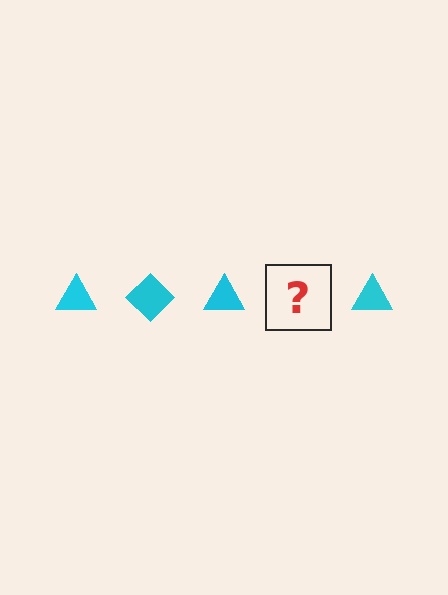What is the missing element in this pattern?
The missing element is a cyan diamond.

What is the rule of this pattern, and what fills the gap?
The rule is that the pattern cycles through triangle, diamond shapes in cyan. The gap should be filled with a cyan diamond.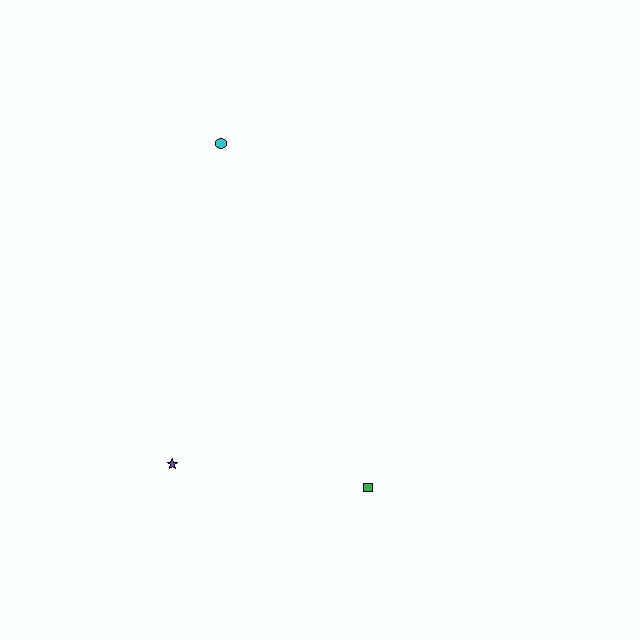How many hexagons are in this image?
There are no hexagons.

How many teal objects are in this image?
There are no teal objects.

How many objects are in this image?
There are 3 objects.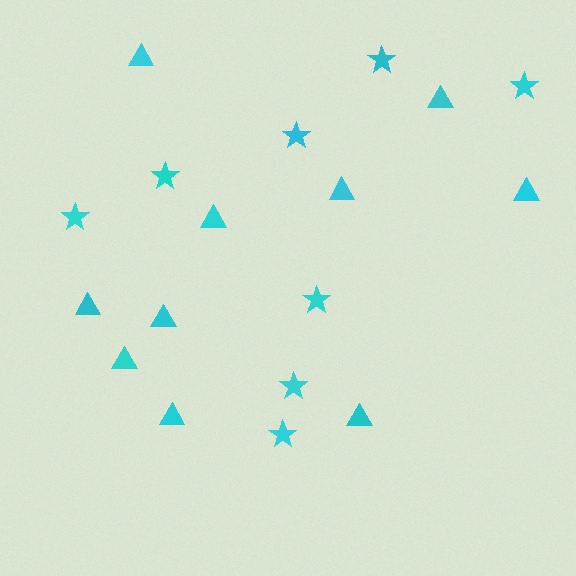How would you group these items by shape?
There are 2 groups: one group of stars (8) and one group of triangles (10).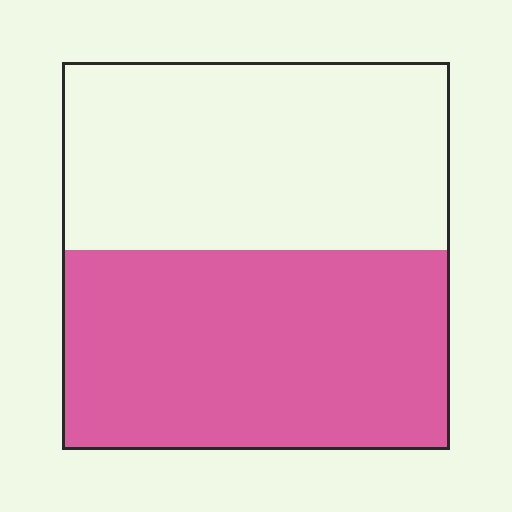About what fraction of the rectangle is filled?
About one half (1/2).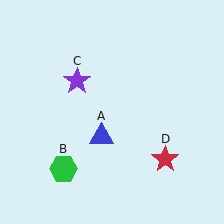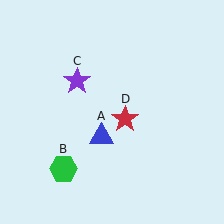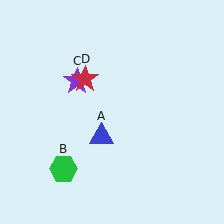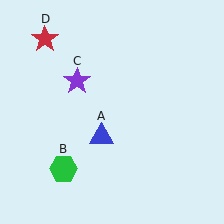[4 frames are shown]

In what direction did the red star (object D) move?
The red star (object D) moved up and to the left.